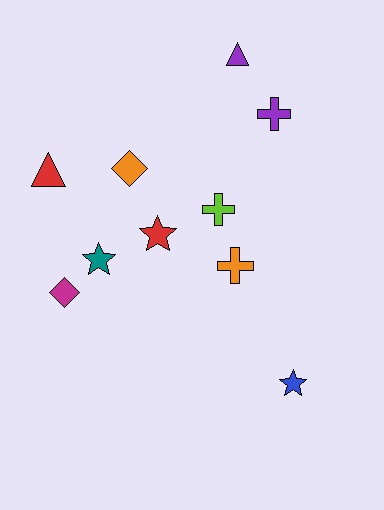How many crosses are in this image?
There are 3 crosses.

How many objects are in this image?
There are 10 objects.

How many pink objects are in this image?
There are no pink objects.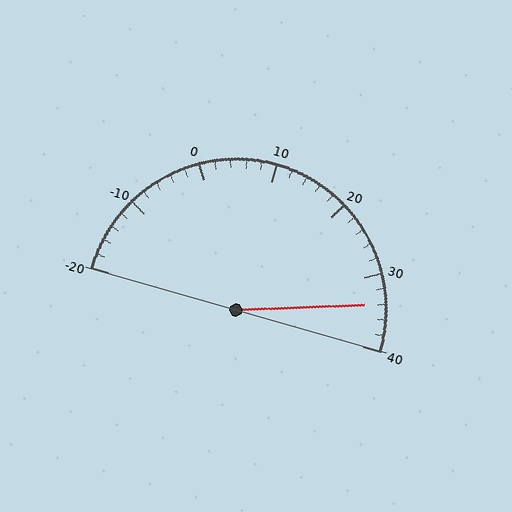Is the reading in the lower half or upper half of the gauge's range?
The reading is in the upper half of the range (-20 to 40).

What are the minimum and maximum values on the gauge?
The gauge ranges from -20 to 40.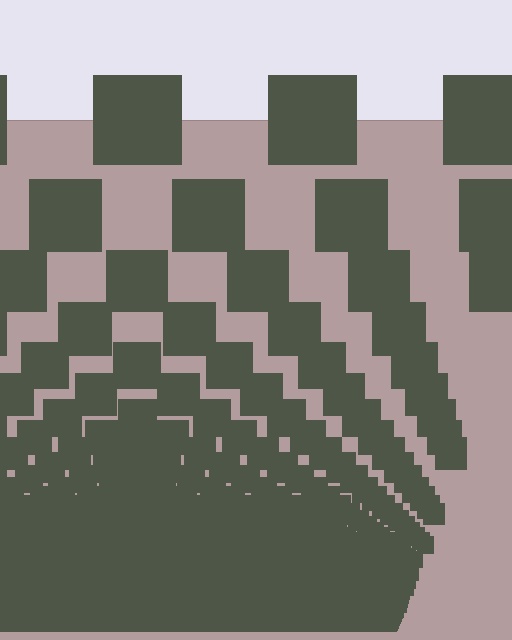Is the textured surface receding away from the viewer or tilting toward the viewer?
The surface appears to tilt toward the viewer. Texture elements get larger and sparser toward the top.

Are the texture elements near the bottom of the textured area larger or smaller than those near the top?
Smaller. The gradient is inverted — elements near the bottom are smaller and denser.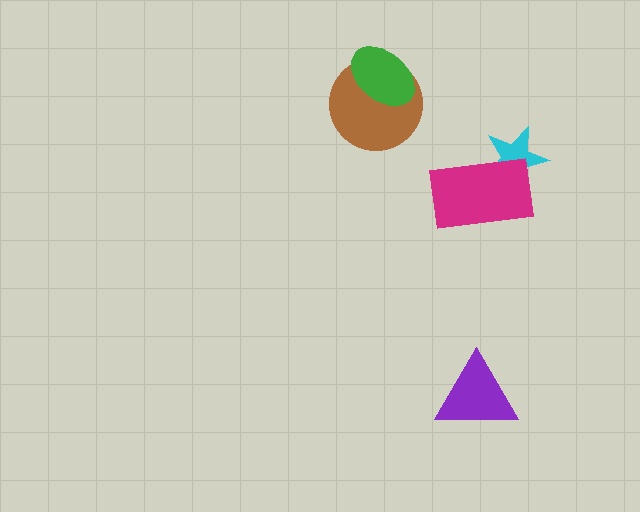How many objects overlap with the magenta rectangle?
1 object overlaps with the magenta rectangle.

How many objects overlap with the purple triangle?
0 objects overlap with the purple triangle.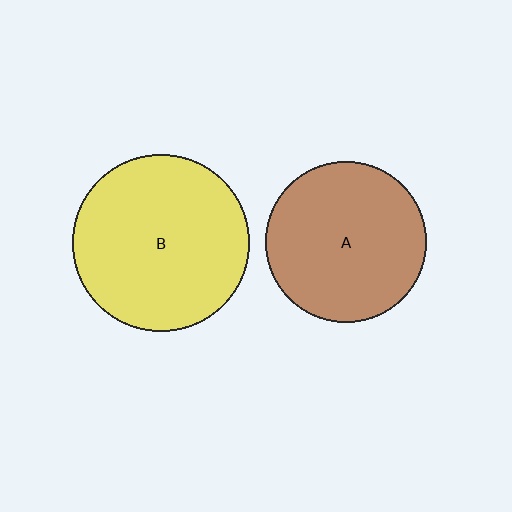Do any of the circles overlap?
No, none of the circles overlap.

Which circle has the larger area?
Circle B (yellow).